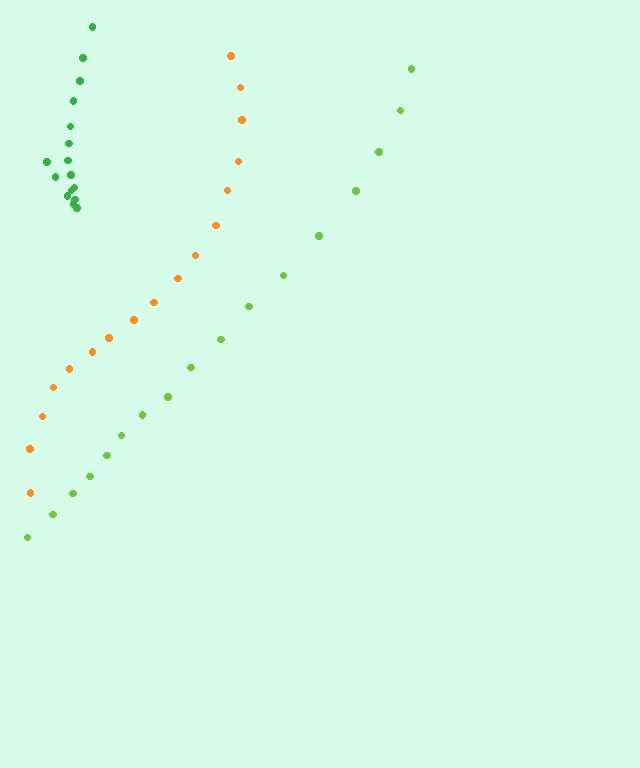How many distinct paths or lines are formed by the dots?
There are 3 distinct paths.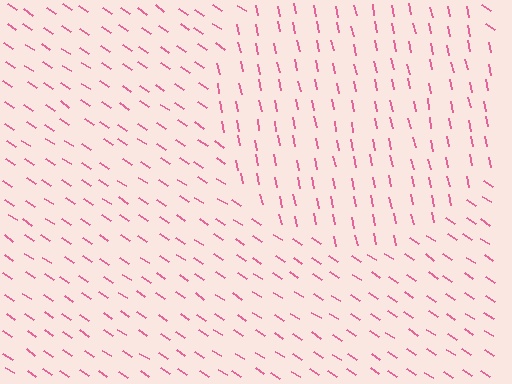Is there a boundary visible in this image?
Yes, there is a texture boundary formed by a change in line orientation.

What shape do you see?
I see a circle.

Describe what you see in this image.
The image is filled with small pink line segments. A circle region in the image has lines oriented differently from the surrounding lines, creating a visible texture boundary.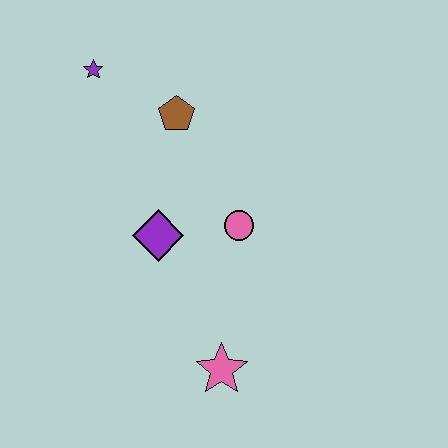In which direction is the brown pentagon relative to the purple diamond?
The brown pentagon is above the purple diamond.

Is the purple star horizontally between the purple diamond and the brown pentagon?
No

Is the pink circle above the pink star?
Yes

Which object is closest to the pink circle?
The purple diamond is closest to the pink circle.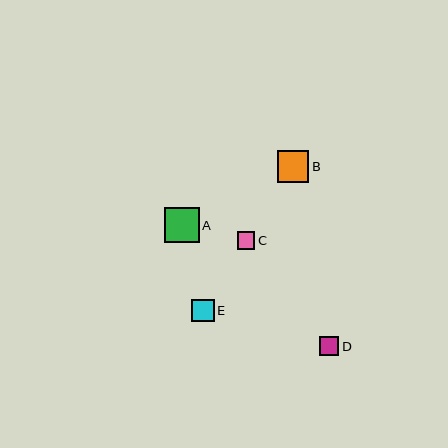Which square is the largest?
Square A is the largest with a size of approximately 34 pixels.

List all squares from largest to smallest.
From largest to smallest: A, B, E, D, C.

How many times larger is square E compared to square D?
Square E is approximately 1.2 times the size of square D.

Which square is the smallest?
Square C is the smallest with a size of approximately 17 pixels.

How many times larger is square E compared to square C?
Square E is approximately 1.3 times the size of square C.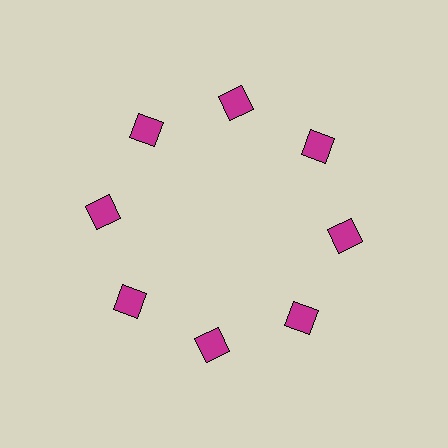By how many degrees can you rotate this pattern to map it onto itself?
The pattern maps onto itself every 45 degrees of rotation.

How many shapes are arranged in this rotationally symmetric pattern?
There are 8 shapes, arranged in 8 groups of 1.